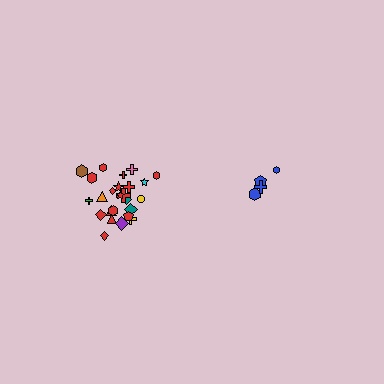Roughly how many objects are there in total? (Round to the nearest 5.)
Roughly 30 objects in total.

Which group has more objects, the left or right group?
The left group.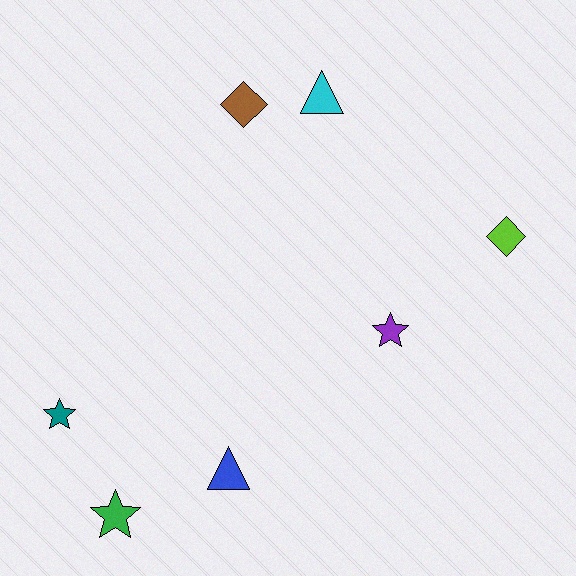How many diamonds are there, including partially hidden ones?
There are 2 diamonds.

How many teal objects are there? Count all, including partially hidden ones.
There is 1 teal object.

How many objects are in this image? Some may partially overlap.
There are 7 objects.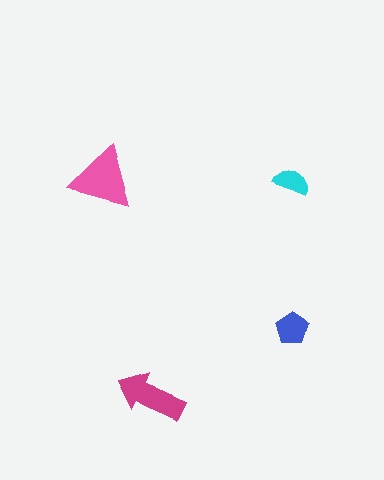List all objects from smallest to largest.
The cyan semicircle, the blue pentagon, the magenta arrow, the pink triangle.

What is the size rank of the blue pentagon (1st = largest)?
3rd.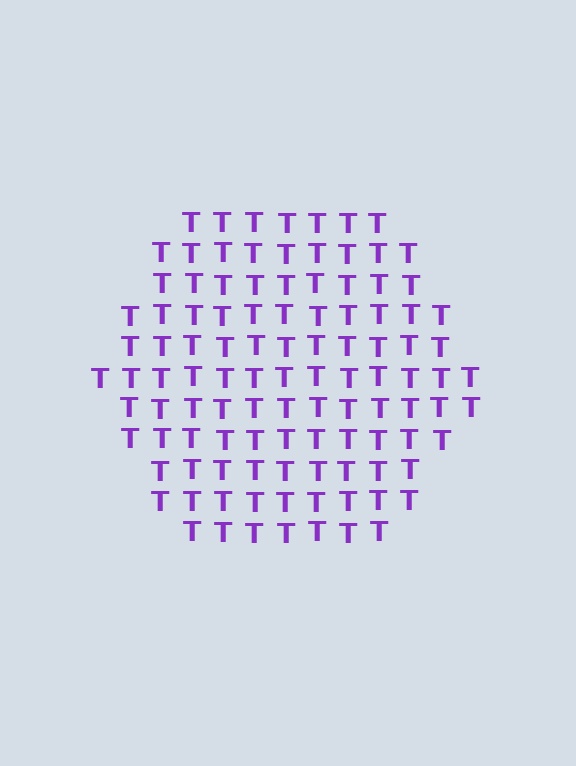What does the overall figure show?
The overall figure shows a hexagon.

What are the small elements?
The small elements are letter T's.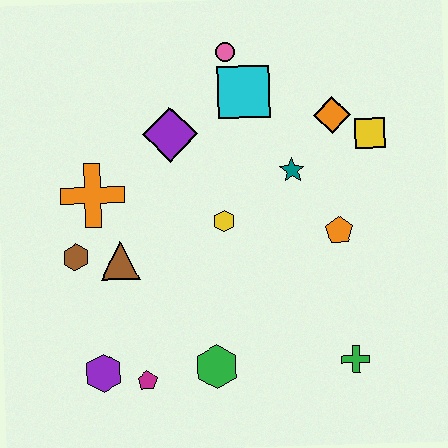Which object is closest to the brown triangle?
The brown hexagon is closest to the brown triangle.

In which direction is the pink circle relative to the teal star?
The pink circle is above the teal star.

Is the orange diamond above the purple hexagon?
Yes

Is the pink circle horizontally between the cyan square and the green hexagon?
Yes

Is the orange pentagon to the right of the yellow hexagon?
Yes